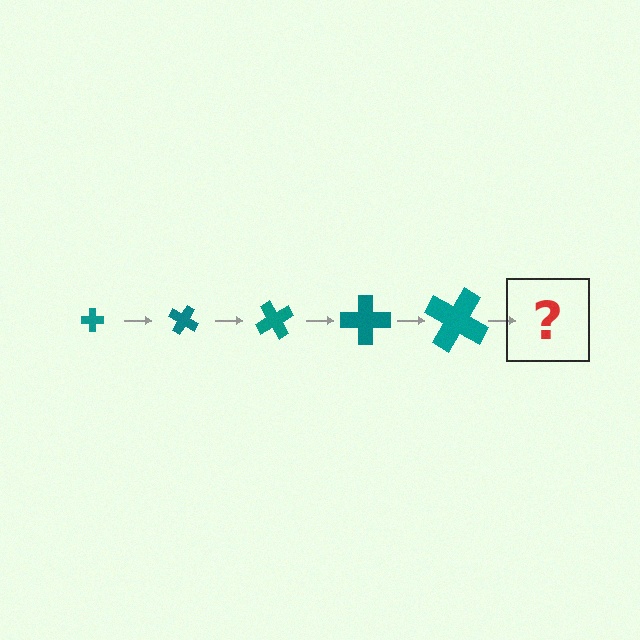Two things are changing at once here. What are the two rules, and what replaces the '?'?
The two rules are that the cross grows larger each step and it rotates 30 degrees each step. The '?' should be a cross, larger than the previous one and rotated 150 degrees from the start.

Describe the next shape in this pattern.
It should be a cross, larger than the previous one and rotated 150 degrees from the start.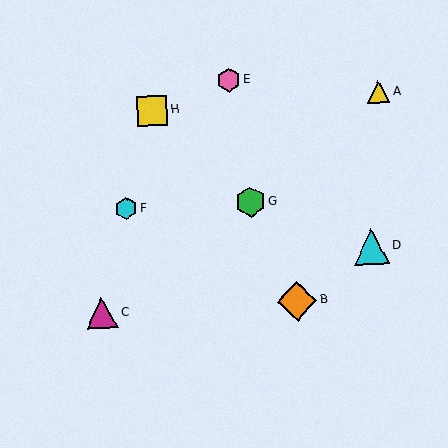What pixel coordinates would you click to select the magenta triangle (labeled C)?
Click at (102, 312) to select the magenta triangle C.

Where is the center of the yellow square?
The center of the yellow square is at (152, 110).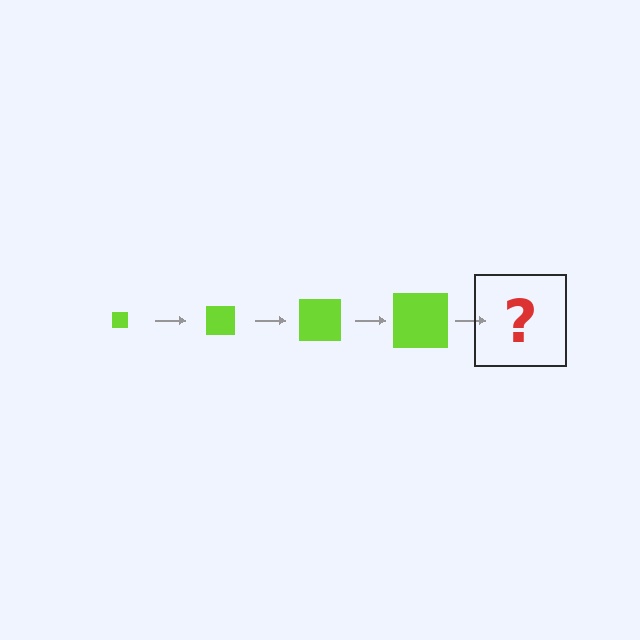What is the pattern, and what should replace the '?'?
The pattern is that the square gets progressively larger each step. The '?' should be a lime square, larger than the previous one.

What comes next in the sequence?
The next element should be a lime square, larger than the previous one.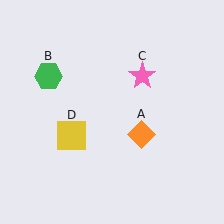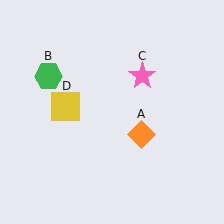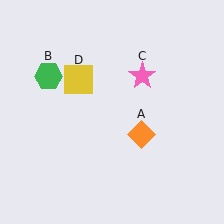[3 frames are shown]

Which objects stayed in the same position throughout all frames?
Orange diamond (object A) and green hexagon (object B) and pink star (object C) remained stationary.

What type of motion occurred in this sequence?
The yellow square (object D) rotated clockwise around the center of the scene.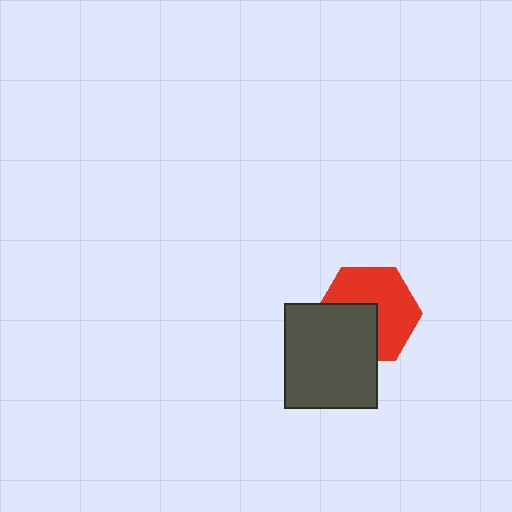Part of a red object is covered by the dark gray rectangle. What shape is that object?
It is a hexagon.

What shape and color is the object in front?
The object in front is a dark gray rectangle.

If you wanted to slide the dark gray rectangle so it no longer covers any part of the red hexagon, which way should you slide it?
Slide it toward the lower-left — that is the most direct way to separate the two shapes.